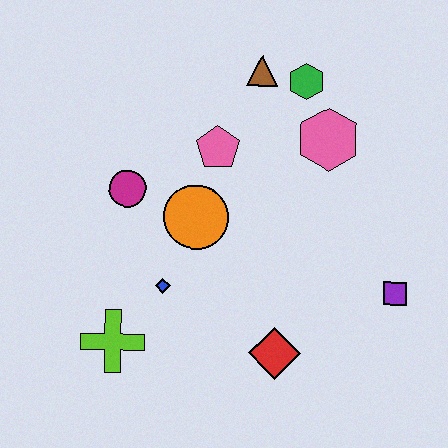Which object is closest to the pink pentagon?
The orange circle is closest to the pink pentagon.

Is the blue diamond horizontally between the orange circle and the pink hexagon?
No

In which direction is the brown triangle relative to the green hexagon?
The brown triangle is to the left of the green hexagon.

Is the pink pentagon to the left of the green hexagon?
Yes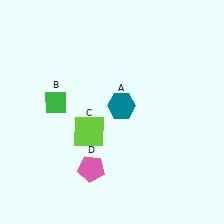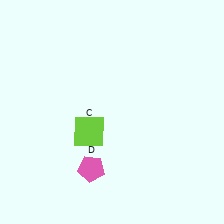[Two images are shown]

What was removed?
The teal hexagon (A), the green diamond (B) were removed in Image 2.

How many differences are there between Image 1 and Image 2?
There are 2 differences between the two images.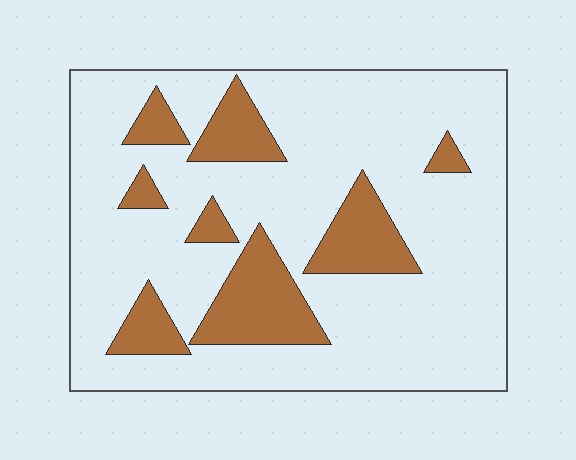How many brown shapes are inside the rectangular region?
8.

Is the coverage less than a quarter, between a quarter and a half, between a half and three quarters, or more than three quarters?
Less than a quarter.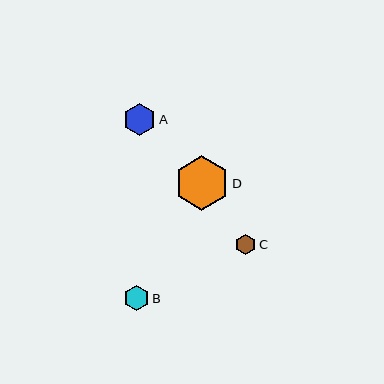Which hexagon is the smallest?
Hexagon C is the smallest with a size of approximately 20 pixels.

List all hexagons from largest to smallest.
From largest to smallest: D, A, B, C.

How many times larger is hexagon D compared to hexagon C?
Hexagon D is approximately 2.7 times the size of hexagon C.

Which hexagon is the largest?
Hexagon D is the largest with a size of approximately 55 pixels.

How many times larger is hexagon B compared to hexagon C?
Hexagon B is approximately 1.3 times the size of hexagon C.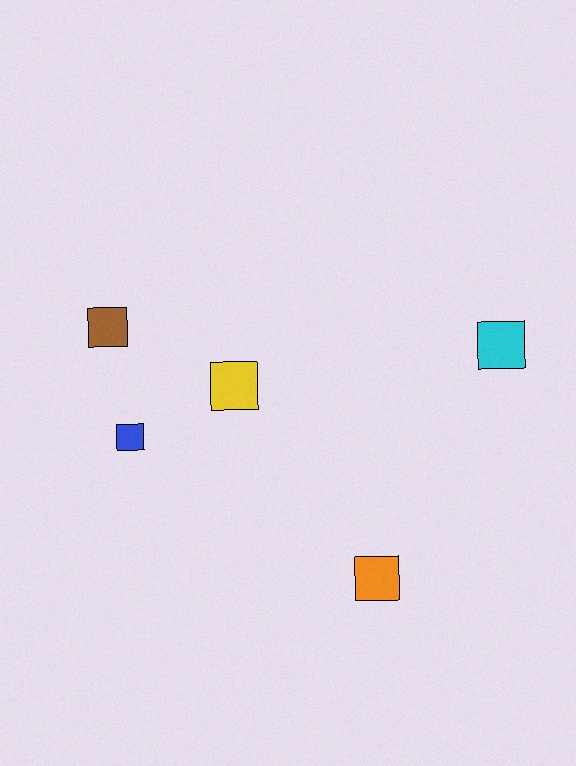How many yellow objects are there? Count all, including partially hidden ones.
There is 1 yellow object.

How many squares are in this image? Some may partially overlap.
There are 5 squares.